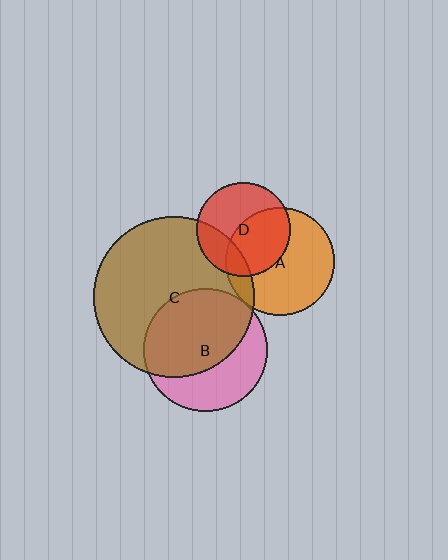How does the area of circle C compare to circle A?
Approximately 2.2 times.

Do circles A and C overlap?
Yes.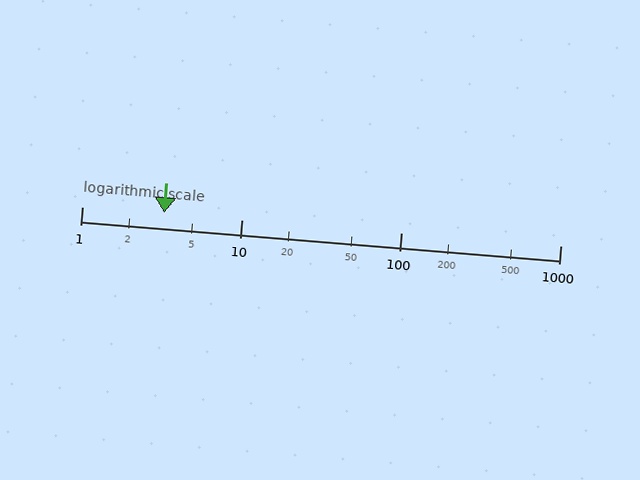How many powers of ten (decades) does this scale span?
The scale spans 3 decades, from 1 to 1000.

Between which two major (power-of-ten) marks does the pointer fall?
The pointer is between 1 and 10.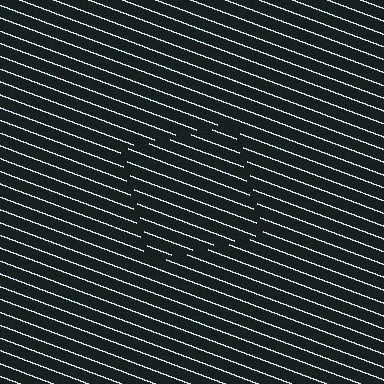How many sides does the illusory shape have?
4 sides — the line-ends trace a square.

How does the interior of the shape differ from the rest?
The interior of the shape contains the same grating, shifted by half a period — the contour is defined by the phase discontinuity where line-ends from the inner and outer gratings abut.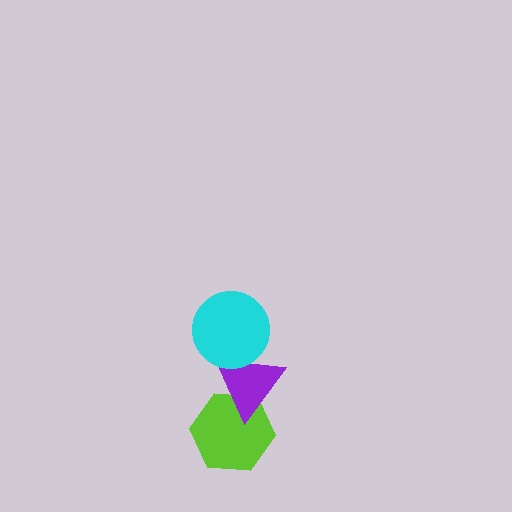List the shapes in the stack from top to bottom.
From top to bottom: the cyan circle, the purple triangle, the lime hexagon.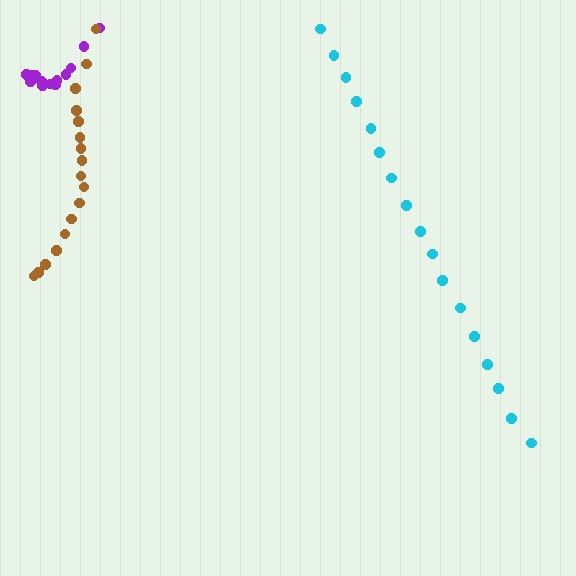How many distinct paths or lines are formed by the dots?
There are 3 distinct paths.